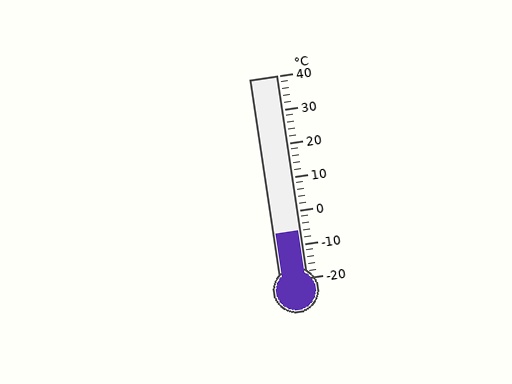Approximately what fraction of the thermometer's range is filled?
The thermometer is filled to approximately 25% of its range.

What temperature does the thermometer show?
The thermometer shows approximately -6°C.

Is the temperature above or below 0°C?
The temperature is below 0°C.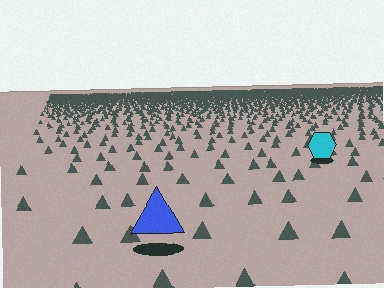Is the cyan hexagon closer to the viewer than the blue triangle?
No. The blue triangle is closer — you can tell from the texture gradient: the ground texture is coarser near it.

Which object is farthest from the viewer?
The cyan hexagon is farthest from the viewer. It appears smaller and the ground texture around it is denser.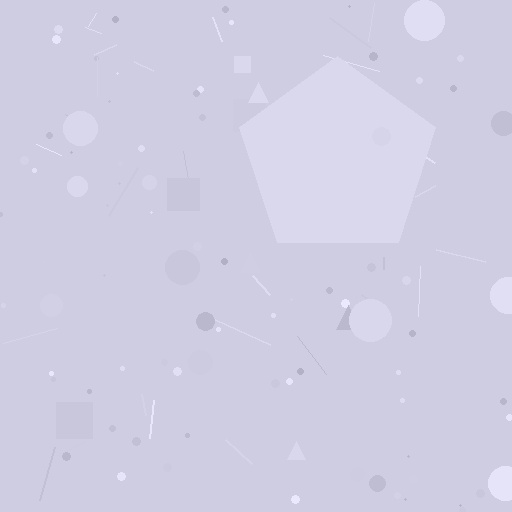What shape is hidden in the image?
A pentagon is hidden in the image.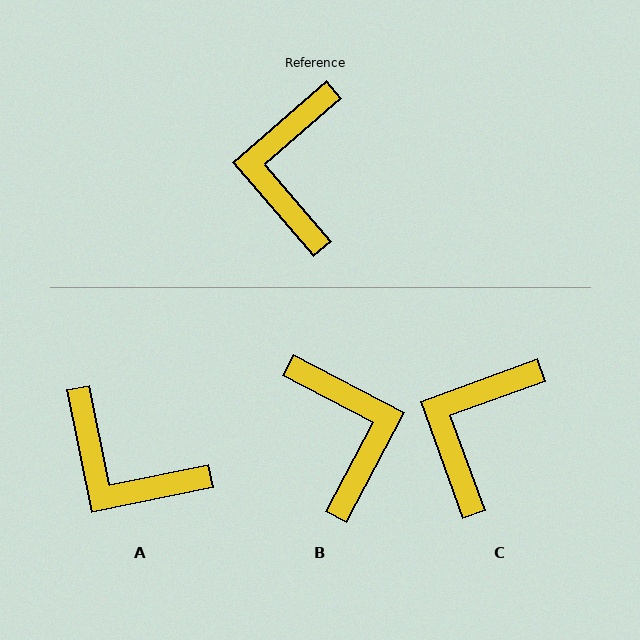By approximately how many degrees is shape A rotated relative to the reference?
Approximately 60 degrees counter-clockwise.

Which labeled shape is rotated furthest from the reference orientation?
B, about 159 degrees away.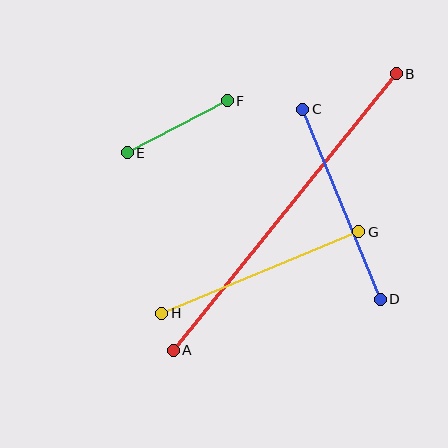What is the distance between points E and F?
The distance is approximately 113 pixels.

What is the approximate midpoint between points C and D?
The midpoint is at approximately (341, 204) pixels.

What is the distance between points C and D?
The distance is approximately 206 pixels.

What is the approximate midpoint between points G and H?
The midpoint is at approximately (260, 273) pixels.